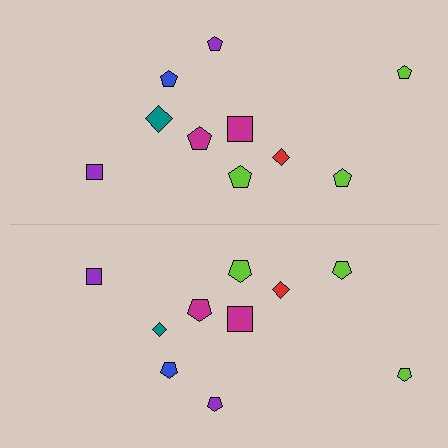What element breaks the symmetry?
The teal diamond on the bottom side has a different size than its mirror counterpart.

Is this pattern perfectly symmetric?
No, the pattern is not perfectly symmetric. The teal diamond on the bottom side has a different size than its mirror counterpart.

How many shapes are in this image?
There are 20 shapes in this image.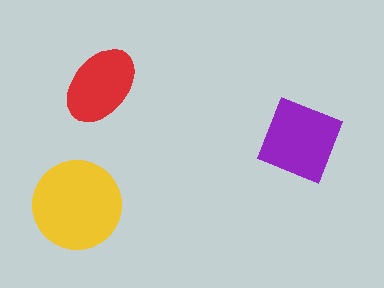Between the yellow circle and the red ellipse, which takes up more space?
The yellow circle.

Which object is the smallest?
The red ellipse.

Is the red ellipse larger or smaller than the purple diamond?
Smaller.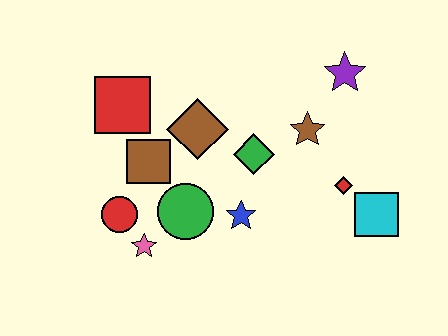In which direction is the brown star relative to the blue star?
The brown star is above the blue star.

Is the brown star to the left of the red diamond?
Yes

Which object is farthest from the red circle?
The purple star is farthest from the red circle.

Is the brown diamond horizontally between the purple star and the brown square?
Yes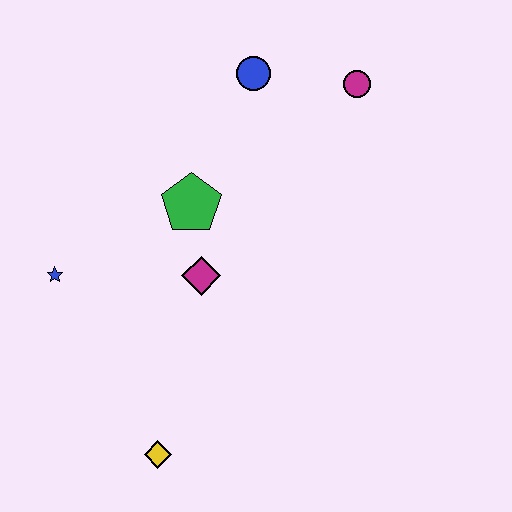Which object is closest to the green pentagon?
The magenta diamond is closest to the green pentagon.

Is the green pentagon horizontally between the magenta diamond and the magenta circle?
No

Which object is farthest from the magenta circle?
The yellow diamond is farthest from the magenta circle.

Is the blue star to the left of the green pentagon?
Yes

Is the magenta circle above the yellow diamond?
Yes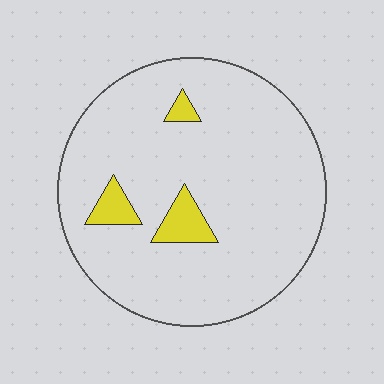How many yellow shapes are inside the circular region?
3.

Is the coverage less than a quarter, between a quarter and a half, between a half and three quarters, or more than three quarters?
Less than a quarter.